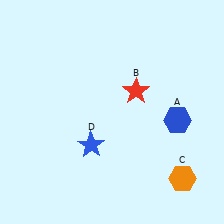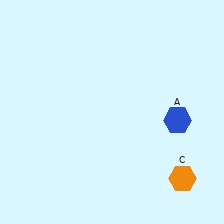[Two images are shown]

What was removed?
The red star (B), the blue star (D) were removed in Image 2.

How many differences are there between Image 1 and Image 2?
There are 2 differences between the two images.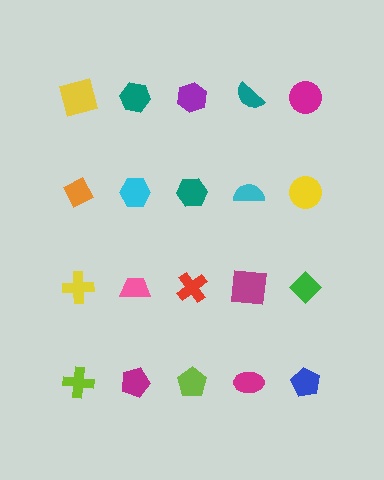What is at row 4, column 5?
A blue pentagon.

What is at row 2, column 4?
A cyan semicircle.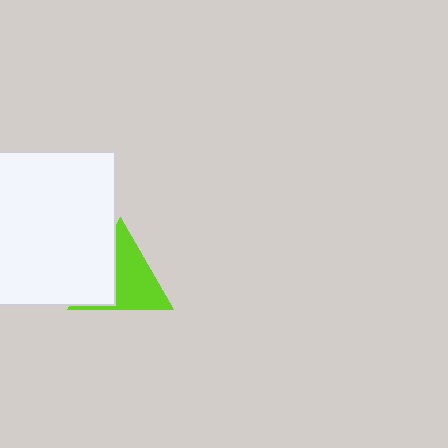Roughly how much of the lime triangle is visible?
About half of it is visible (roughly 63%).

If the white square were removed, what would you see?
You would see the complete lime triangle.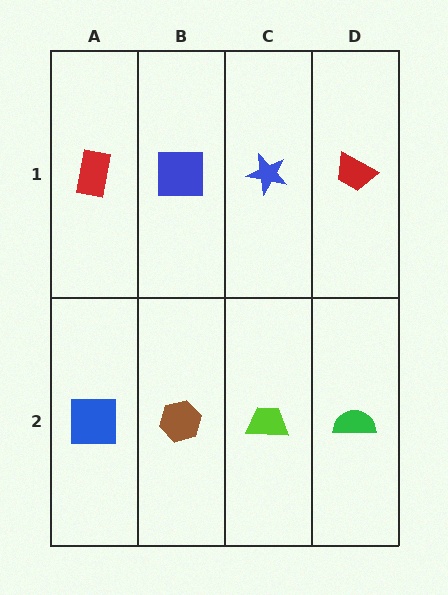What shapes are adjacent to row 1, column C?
A lime trapezoid (row 2, column C), a blue square (row 1, column B), a red trapezoid (row 1, column D).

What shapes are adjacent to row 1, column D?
A green semicircle (row 2, column D), a blue star (row 1, column C).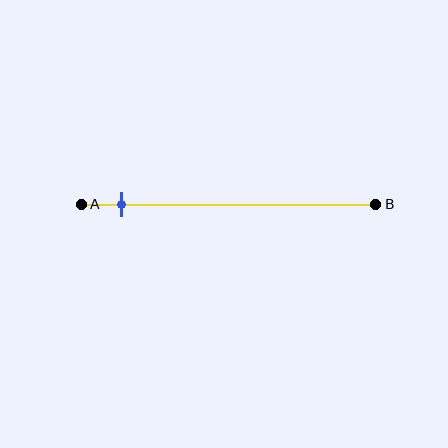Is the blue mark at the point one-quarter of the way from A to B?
No, the mark is at about 15% from A, not at the 25% one-quarter point.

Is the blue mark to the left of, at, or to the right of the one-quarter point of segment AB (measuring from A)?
The blue mark is to the left of the one-quarter point of segment AB.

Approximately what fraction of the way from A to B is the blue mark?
The blue mark is approximately 15% of the way from A to B.